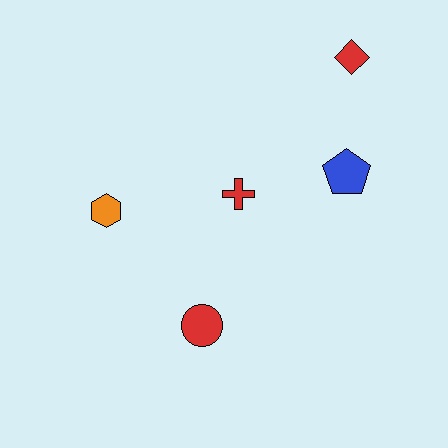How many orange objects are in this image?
There is 1 orange object.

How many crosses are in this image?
There is 1 cross.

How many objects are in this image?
There are 5 objects.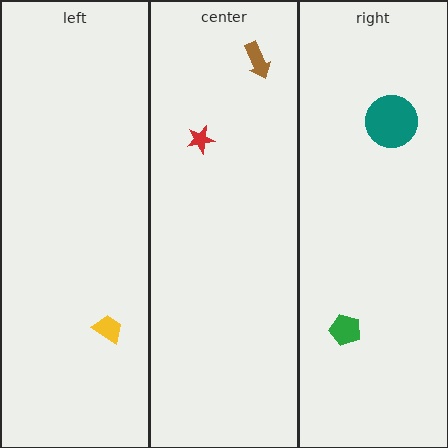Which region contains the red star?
The center region.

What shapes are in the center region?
The brown arrow, the red star.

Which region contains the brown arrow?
The center region.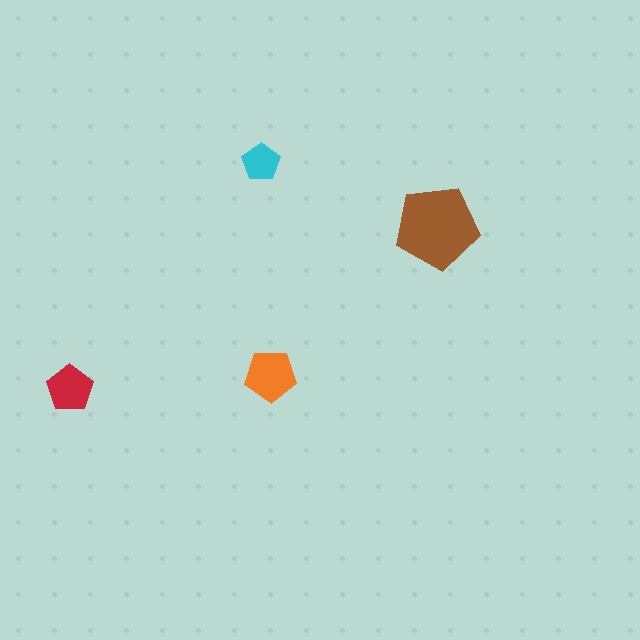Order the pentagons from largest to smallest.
the brown one, the orange one, the red one, the cyan one.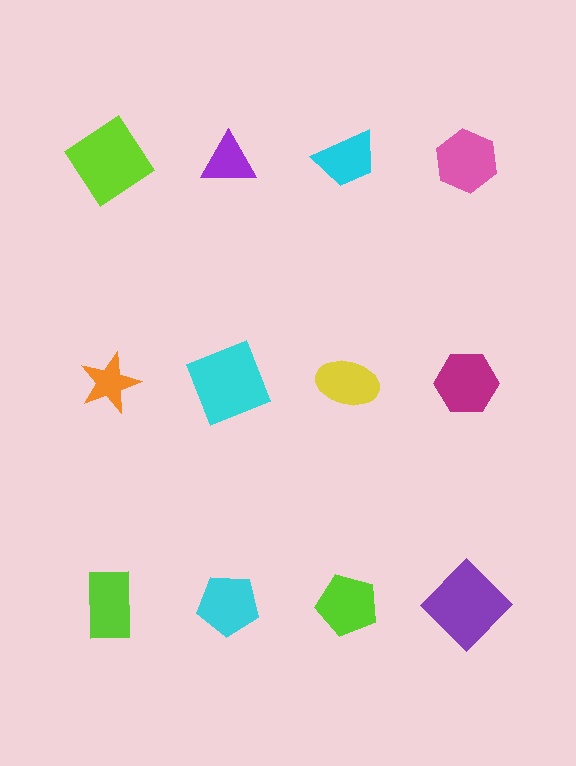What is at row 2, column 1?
An orange star.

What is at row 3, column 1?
A lime rectangle.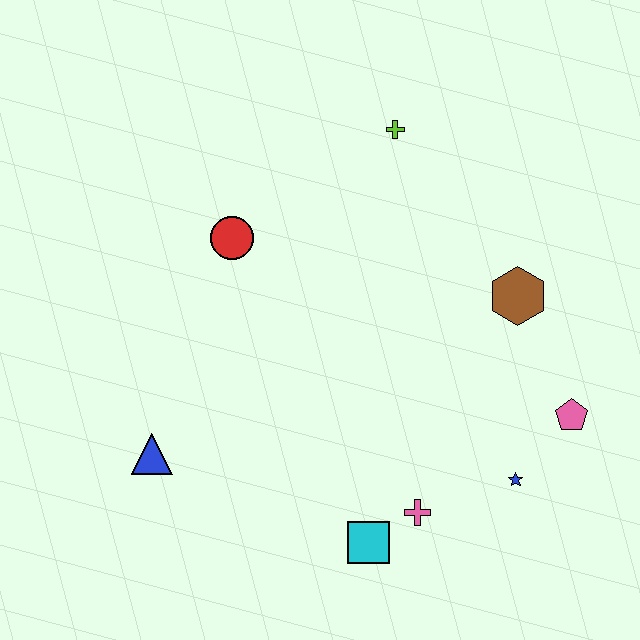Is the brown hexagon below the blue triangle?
No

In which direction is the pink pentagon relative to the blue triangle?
The pink pentagon is to the right of the blue triangle.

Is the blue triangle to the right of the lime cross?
No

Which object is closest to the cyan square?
The pink cross is closest to the cyan square.